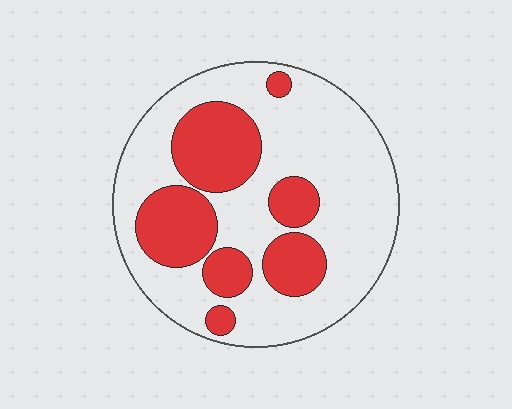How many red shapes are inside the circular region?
7.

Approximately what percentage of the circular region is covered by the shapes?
Approximately 30%.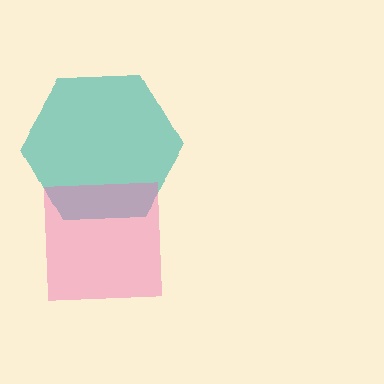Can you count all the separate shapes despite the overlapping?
Yes, there are 2 separate shapes.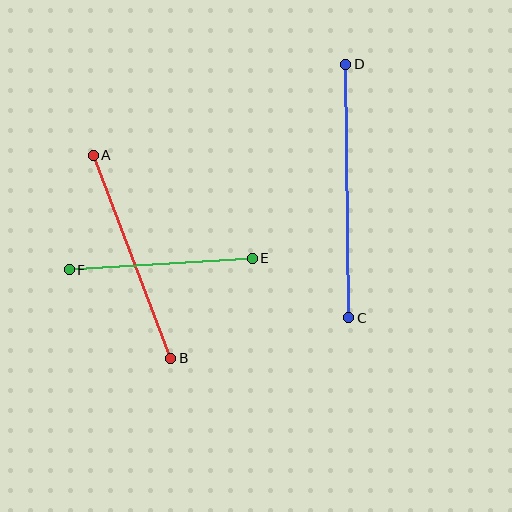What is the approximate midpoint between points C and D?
The midpoint is at approximately (347, 191) pixels.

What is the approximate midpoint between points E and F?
The midpoint is at approximately (161, 264) pixels.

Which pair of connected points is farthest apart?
Points C and D are farthest apart.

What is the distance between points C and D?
The distance is approximately 253 pixels.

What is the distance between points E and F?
The distance is approximately 183 pixels.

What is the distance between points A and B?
The distance is approximately 217 pixels.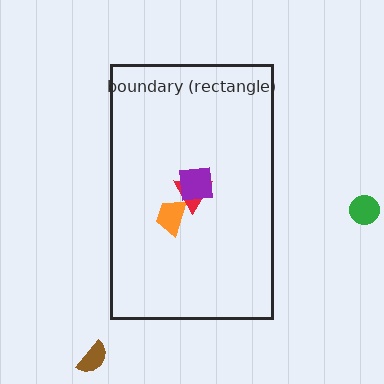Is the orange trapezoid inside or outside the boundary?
Inside.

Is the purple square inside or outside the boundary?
Inside.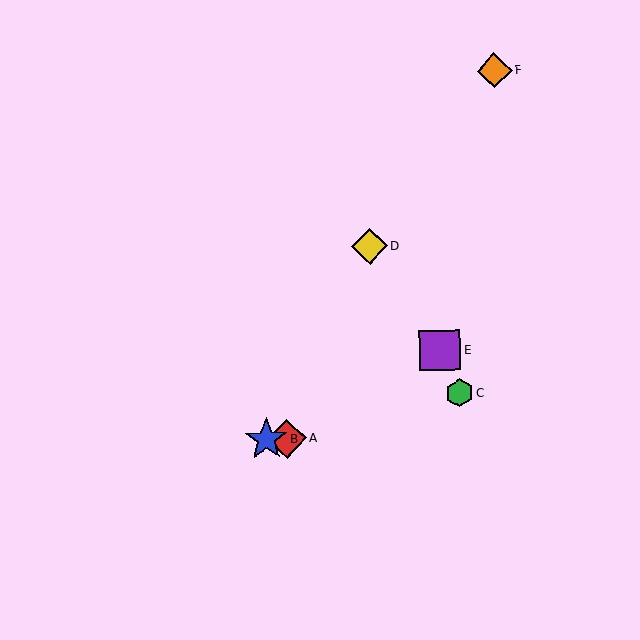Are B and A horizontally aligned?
Yes, both are at y≈439.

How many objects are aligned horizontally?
2 objects (A, B) are aligned horizontally.